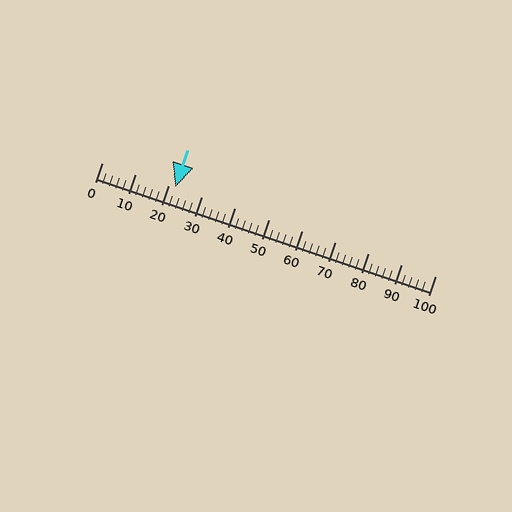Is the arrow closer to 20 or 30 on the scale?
The arrow is closer to 20.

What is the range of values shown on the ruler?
The ruler shows values from 0 to 100.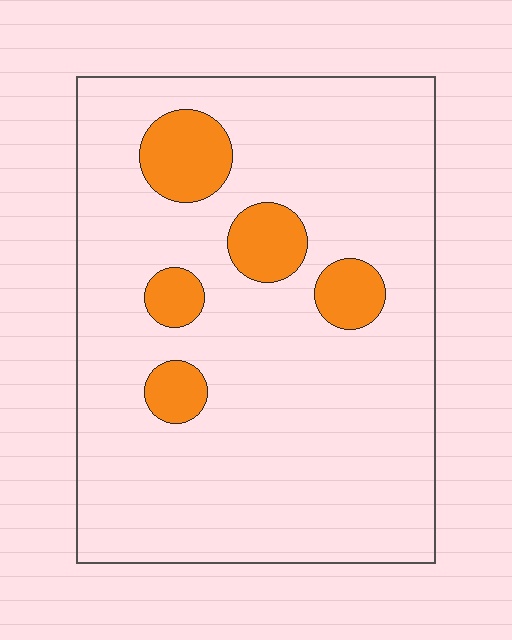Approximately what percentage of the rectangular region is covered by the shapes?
Approximately 15%.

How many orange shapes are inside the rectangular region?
5.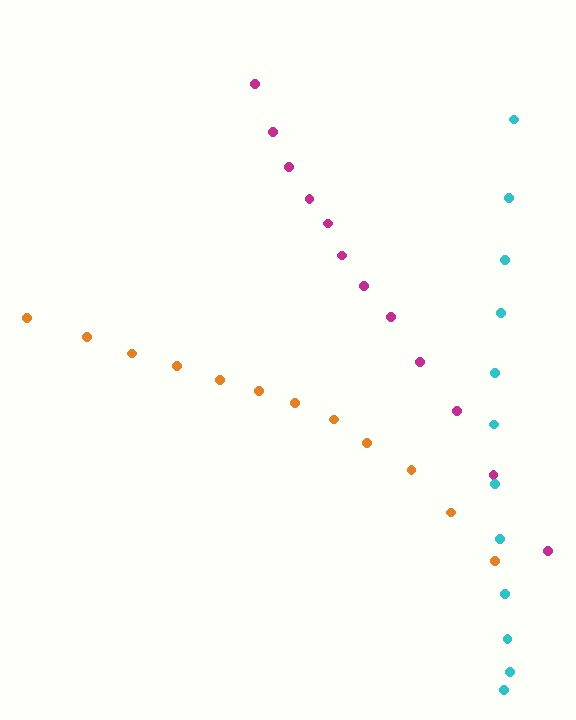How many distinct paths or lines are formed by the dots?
There are 3 distinct paths.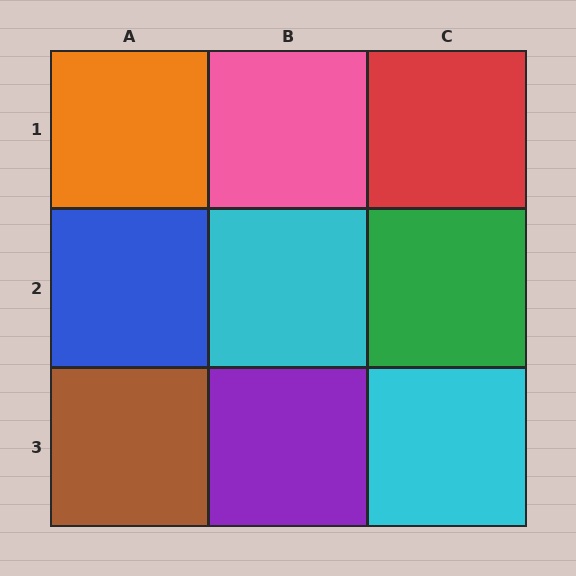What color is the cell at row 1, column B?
Pink.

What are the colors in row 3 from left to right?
Brown, purple, cyan.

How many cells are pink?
1 cell is pink.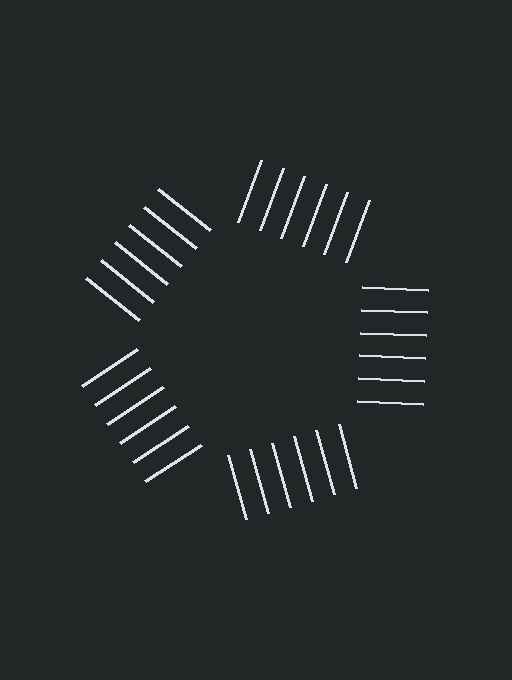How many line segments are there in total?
30 — 6 along each of the 5 edges.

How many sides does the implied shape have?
5 sides — the line-ends trace a pentagon.